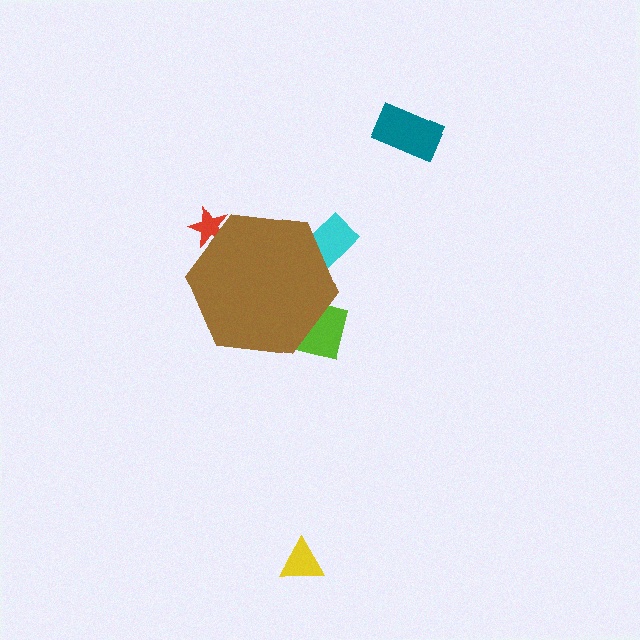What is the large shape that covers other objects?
A brown hexagon.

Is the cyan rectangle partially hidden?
Yes, the cyan rectangle is partially hidden behind the brown hexagon.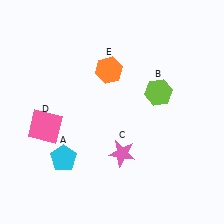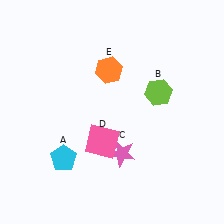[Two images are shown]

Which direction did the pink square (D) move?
The pink square (D) moved right.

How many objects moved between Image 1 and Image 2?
1 object moved between the two images.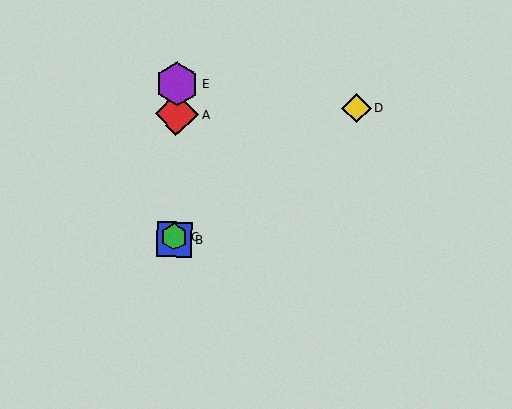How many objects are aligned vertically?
4 objects (A, B, C, E) are aligned vertically.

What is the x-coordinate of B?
Object B is at x≈174.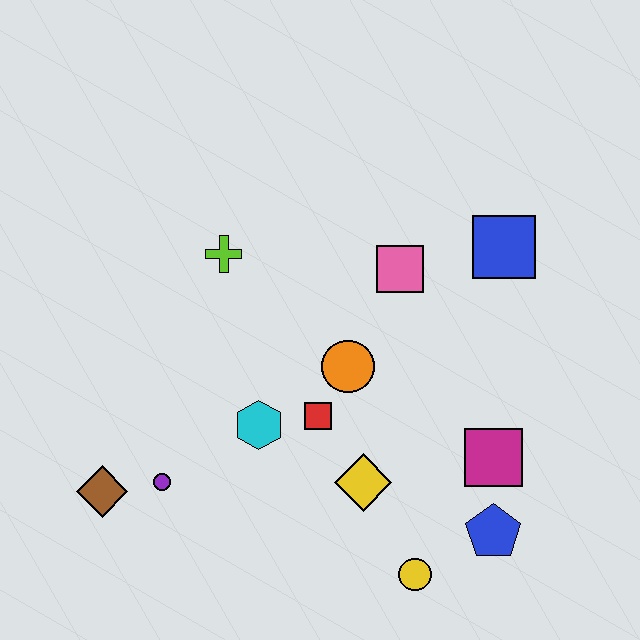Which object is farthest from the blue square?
The brown diamond is farthest from the blue square.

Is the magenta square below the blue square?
Yes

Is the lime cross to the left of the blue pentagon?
Yes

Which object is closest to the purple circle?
The brown diamond is closest to the purple circle.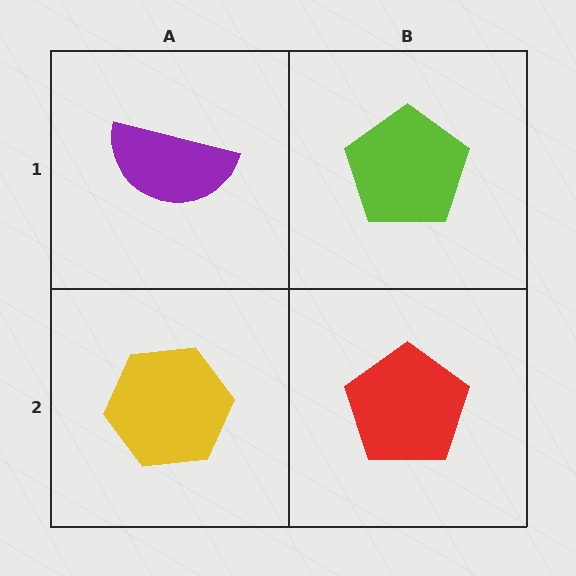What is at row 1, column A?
A purple semicircle.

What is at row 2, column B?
A red pentagon.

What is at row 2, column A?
A yellow hexagon.